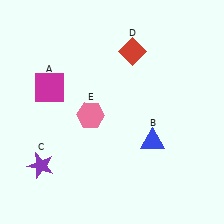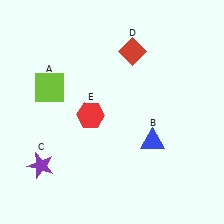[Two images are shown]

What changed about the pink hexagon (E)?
In Image 1, E is pink. In Image 2, it changed to red.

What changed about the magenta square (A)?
In Image 1, A is magenta. In Image 2, it changed to lime.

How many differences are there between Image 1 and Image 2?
There are 2 differences between the two images.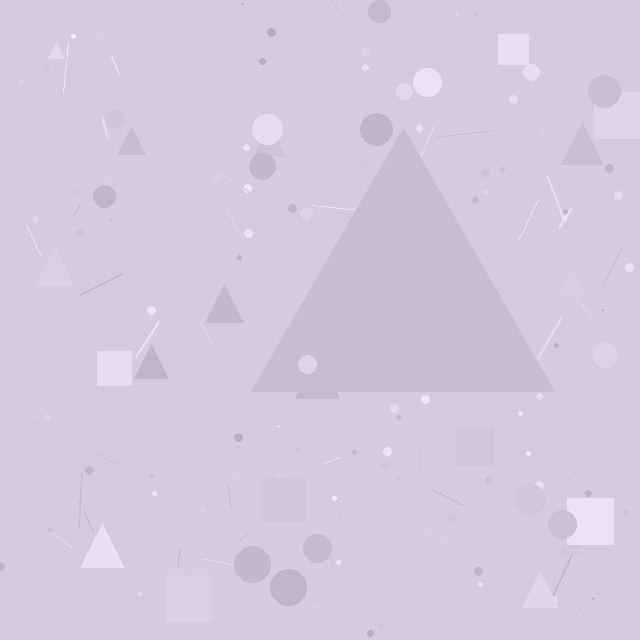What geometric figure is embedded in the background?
A triangle is embedded in the background.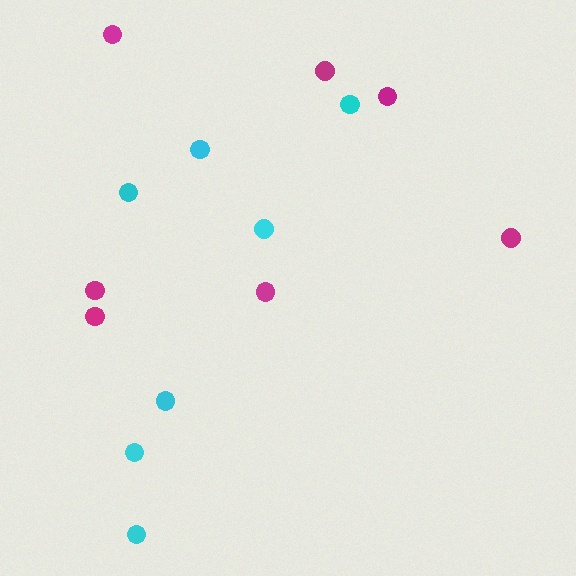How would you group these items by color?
There are 2 groups: one group of magenta circles (7) and one group of cyan circles (7).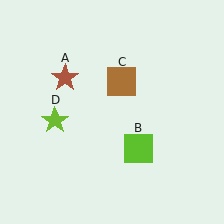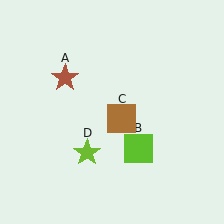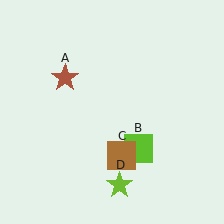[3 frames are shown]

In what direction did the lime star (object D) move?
The lime star (object D) moved down and to the right.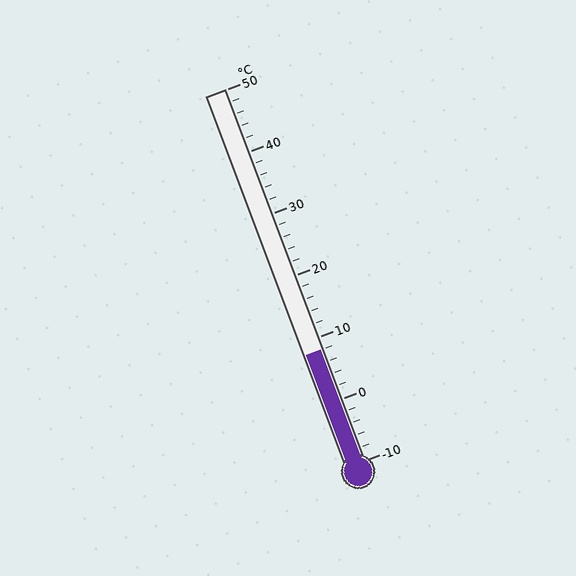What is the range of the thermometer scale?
The thermometer scale ranges from -10°C to 50°C.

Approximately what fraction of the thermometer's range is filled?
The thermometer is filled to approximately 30% of its range.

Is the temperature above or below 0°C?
The temperature is above 0°C.